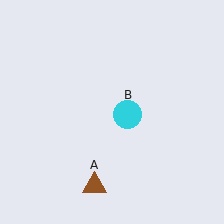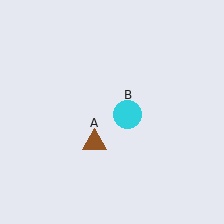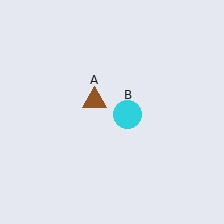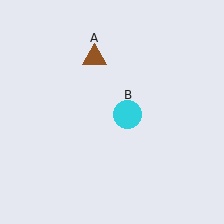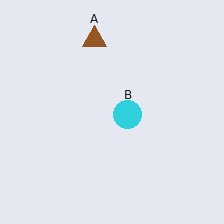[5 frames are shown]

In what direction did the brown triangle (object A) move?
The brown triangle (object A) moved up.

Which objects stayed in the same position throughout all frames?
Cyan circle (object B) remained stationary.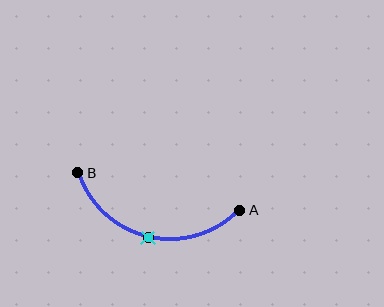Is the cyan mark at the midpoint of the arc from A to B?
Yes. The cyan mark lies on the arc at equal arc-length from both A and B — it is the arc midpoint.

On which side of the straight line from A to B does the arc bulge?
The arc bulges below the straight line connecting A and B.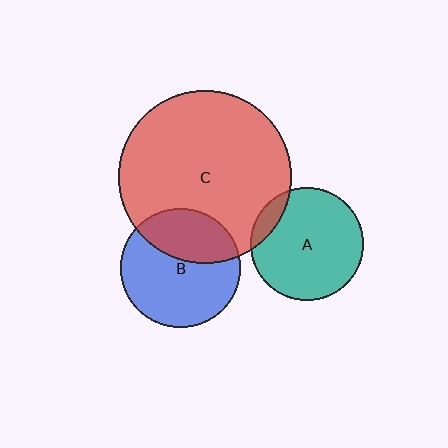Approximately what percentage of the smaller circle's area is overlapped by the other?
Approximately 10%.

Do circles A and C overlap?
Yes.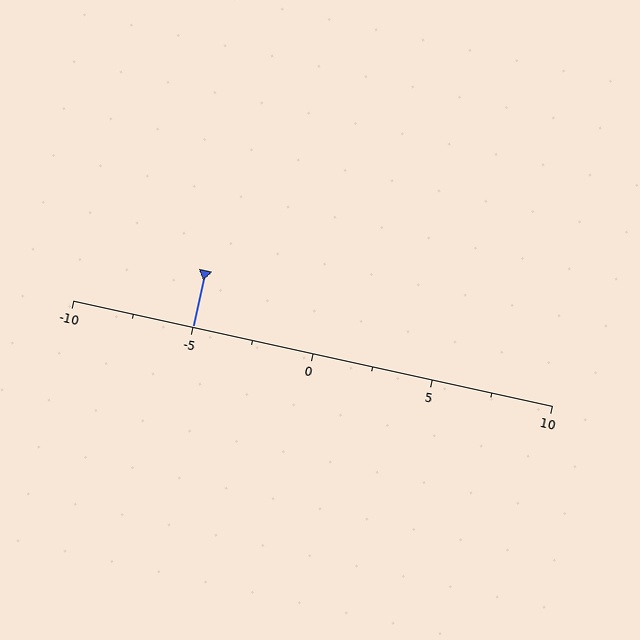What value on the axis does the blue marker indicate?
The marker indicates approximately -5.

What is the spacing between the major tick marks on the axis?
The major ticks are spaced 5 apart.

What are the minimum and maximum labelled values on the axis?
The axis runs from -10 to 10.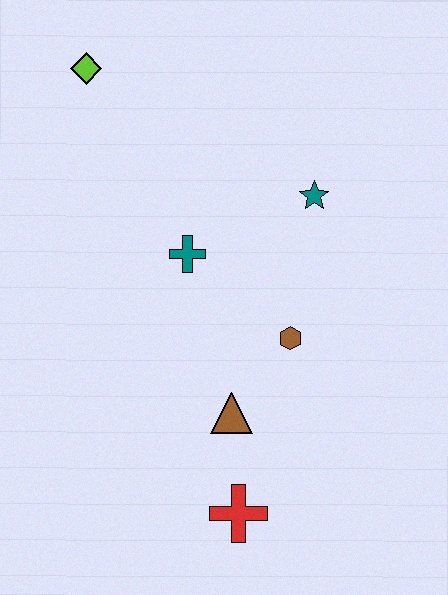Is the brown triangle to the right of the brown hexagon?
No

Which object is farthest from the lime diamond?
The red cross is farthest from the lime diamond.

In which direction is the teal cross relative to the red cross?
The teal cross is above the red cross.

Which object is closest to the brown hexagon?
The brown triangle is closest to the brown hexagon.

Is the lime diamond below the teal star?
No